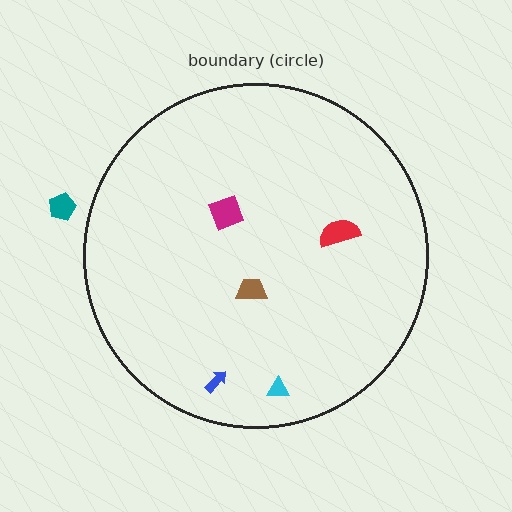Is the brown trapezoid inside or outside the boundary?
Inside.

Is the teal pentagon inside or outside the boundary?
Outside.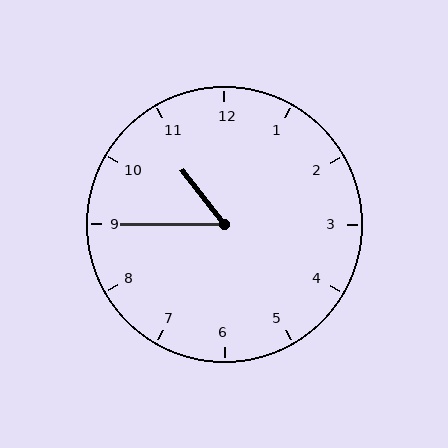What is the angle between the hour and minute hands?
Approximately 52 degrees.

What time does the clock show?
10:45.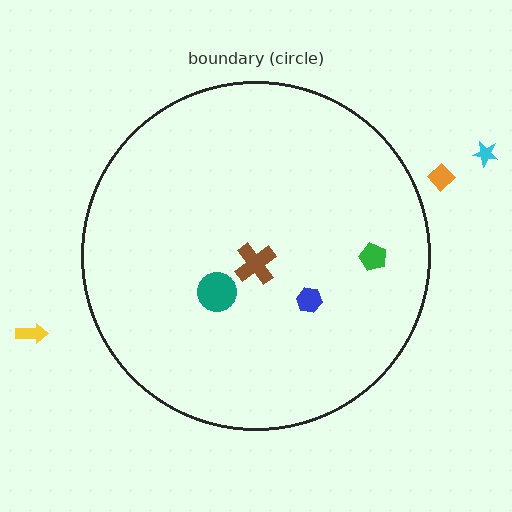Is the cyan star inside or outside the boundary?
Outside.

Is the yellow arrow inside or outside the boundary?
Outside.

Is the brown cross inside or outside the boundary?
Inside.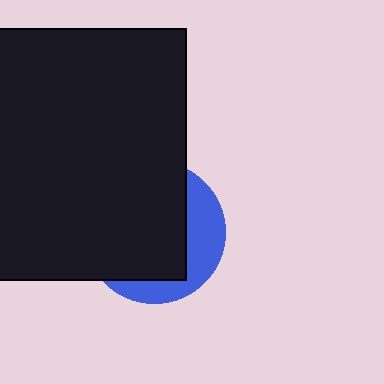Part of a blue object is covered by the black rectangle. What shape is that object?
It is a circle.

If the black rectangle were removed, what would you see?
You would see the complete blue circle.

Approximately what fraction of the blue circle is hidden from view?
Roughly 69% of the blue circle is hidden behind the black rectangle.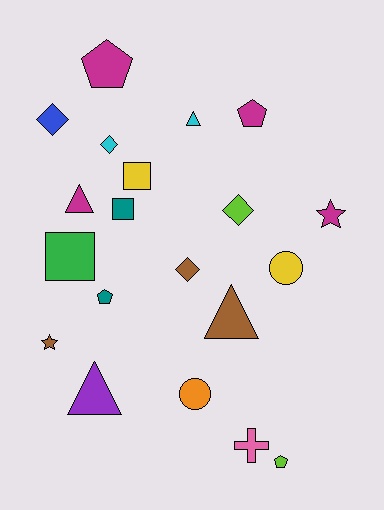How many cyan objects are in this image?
There are 2 cyan objects.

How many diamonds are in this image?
There are 4 diamonds.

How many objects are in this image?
There are 20 objects.